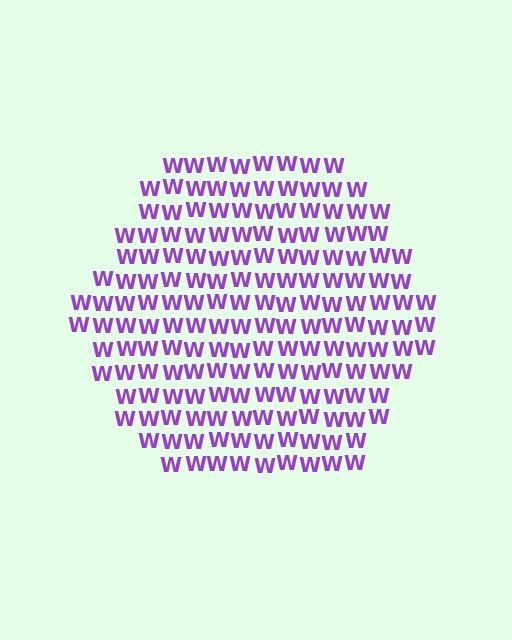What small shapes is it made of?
It is made of small letter W's.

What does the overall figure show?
The overall figure shows a hexagon.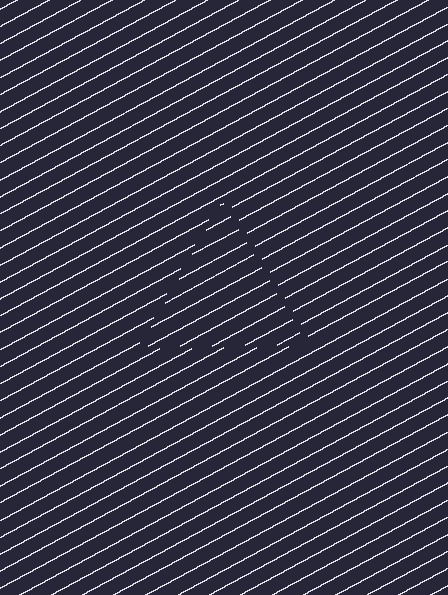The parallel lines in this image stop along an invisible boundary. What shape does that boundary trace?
An illusory triangle. The interior of the shape contains the same grating, shifted by half a period — the contour is defined by the phase discontinuity where line-ends from the inner and outer gratings abut.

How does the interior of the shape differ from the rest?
The interior of the shape contains the same grating, shifted by half a period — the contour is defined by the phase discontinuity where line-ends from the inner and outer gratings abut.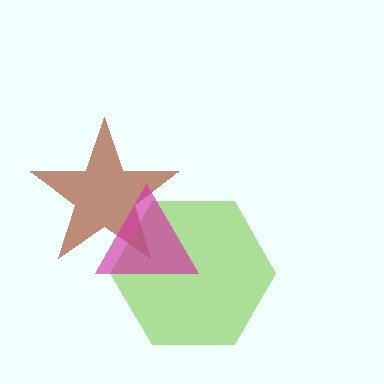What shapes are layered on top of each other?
The layered shapes are: a brown star, a lime hexagon, a magenta triangle.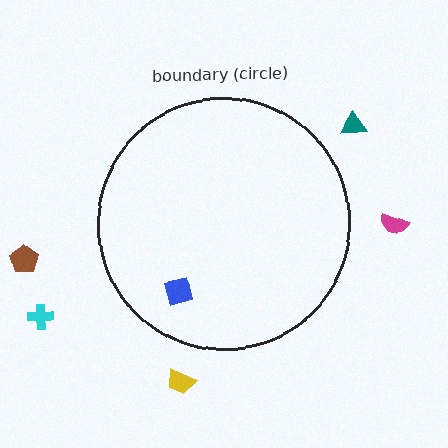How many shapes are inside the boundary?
1 inside, 5 outside.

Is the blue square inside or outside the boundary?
Inside.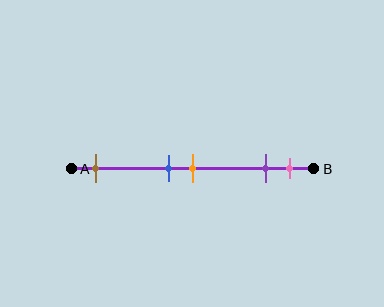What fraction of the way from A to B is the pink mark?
The pink mark is approximately 90% (0.9) of the way from A to B.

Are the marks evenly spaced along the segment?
No, the marks are not evenly spaced.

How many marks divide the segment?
There are 5 marks dividing the segment.